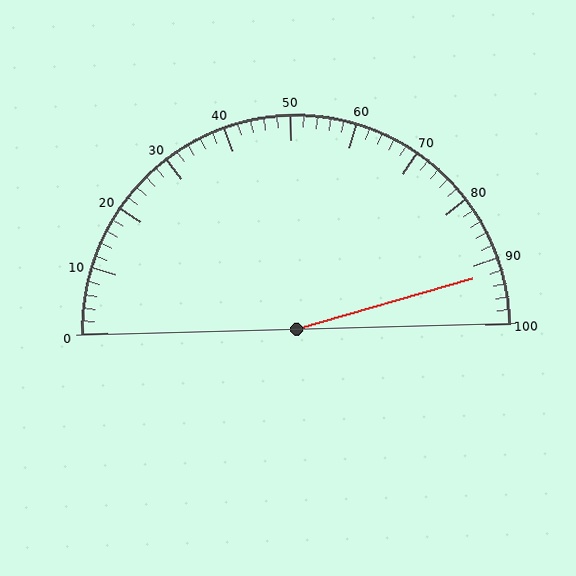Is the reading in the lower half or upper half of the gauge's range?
The reading is in the upper half of the range (0 to 100).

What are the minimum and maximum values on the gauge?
The gauge ranges from 0 to 100.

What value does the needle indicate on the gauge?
The needle indicates approximately 92.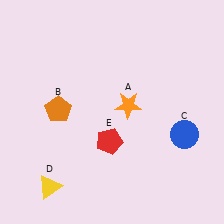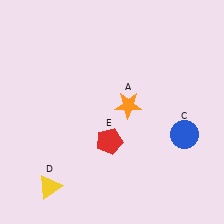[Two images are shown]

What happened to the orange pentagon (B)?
The orange pentagon (B) was removed in Image 2. It was in the top-left area of Image 1.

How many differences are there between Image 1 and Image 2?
There is 1 difference between the two images.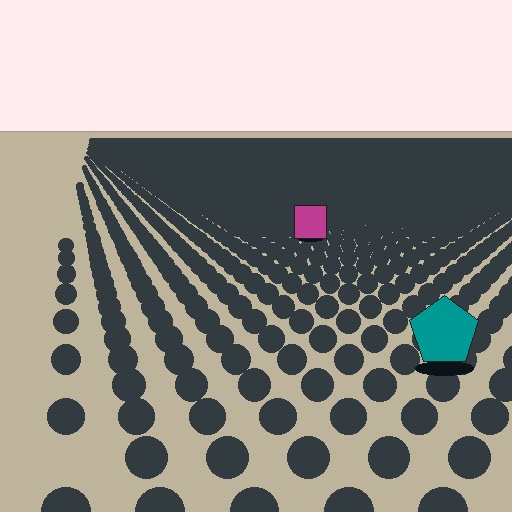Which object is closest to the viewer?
The teal pentagon is closest. The texture marks near it are larger and more spread out.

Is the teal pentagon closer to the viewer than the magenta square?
Yes. The teal pentagon is closer — you can tell from the texture gradient: the ground texture is coarser near it.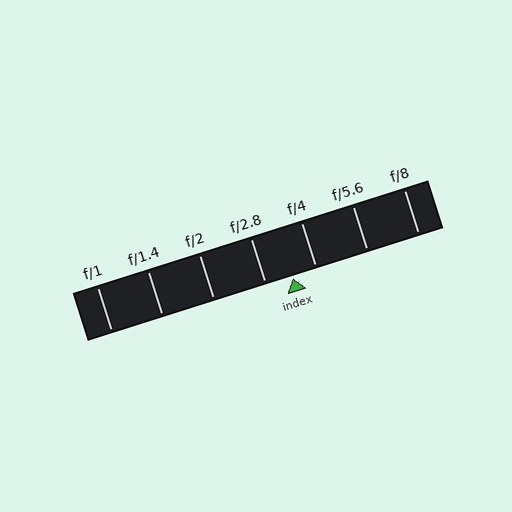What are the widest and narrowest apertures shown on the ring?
The widest aperture shown is f/1 and the narrowest is f/8.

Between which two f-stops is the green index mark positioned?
The index mark is between f/2.8 and f/4.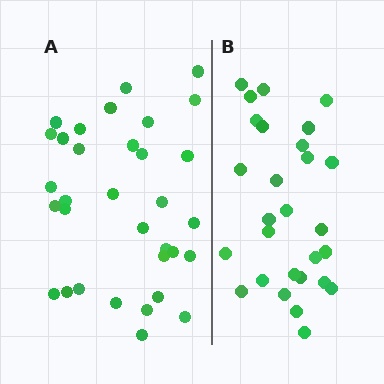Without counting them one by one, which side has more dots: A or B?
Region A (the left region) has more dots.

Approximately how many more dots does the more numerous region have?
Region A has about 5 more dots than region B.